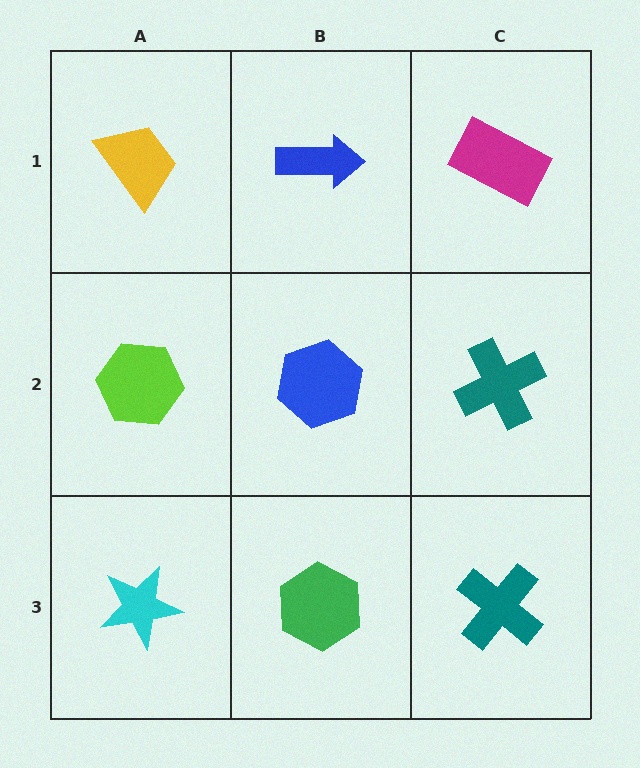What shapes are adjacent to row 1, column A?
A lime hexagon (row 2, column A), a blue arrow (row 1, column B).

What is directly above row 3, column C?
A teal cross.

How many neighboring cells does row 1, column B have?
3.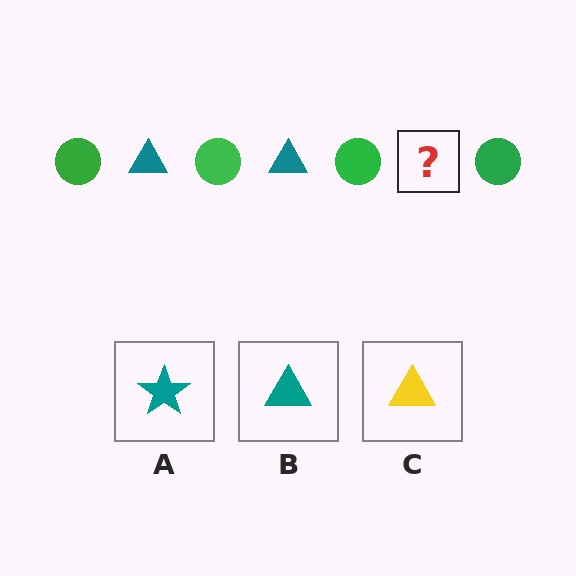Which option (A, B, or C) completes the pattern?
B.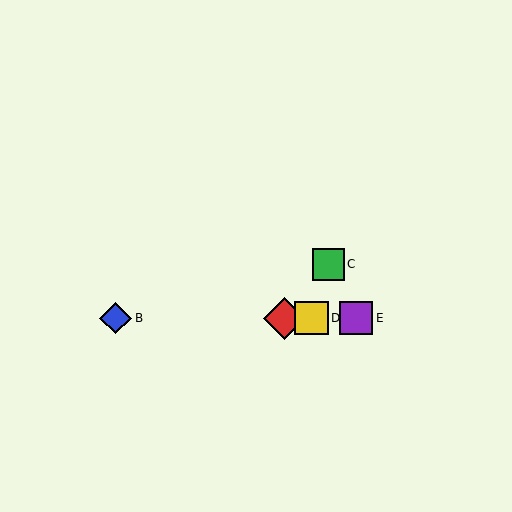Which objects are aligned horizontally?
Objects A, B, D, E are aligned horizontally.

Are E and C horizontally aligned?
No, E is at y≈318 and C is at y≈264.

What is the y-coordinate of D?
Object D is at y≈318.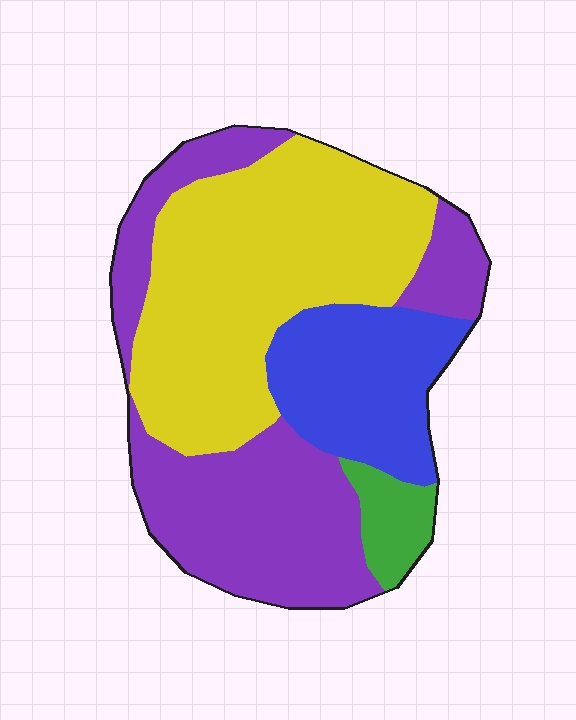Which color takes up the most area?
Yellow, at roughly 40%.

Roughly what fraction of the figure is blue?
Blue takes up about one sixth (1/6) of the figure.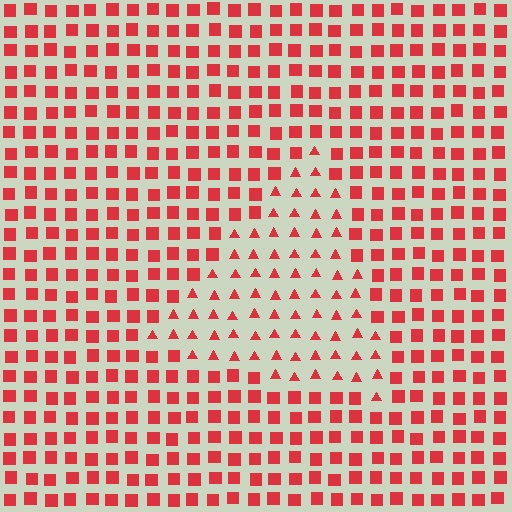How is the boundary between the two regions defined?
The boundary is defined by a change in element shape: triangles inside vs. squares outside. All elements share the same color and spacing.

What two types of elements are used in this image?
The image uses triangles inside the triangle region and squares outside it.